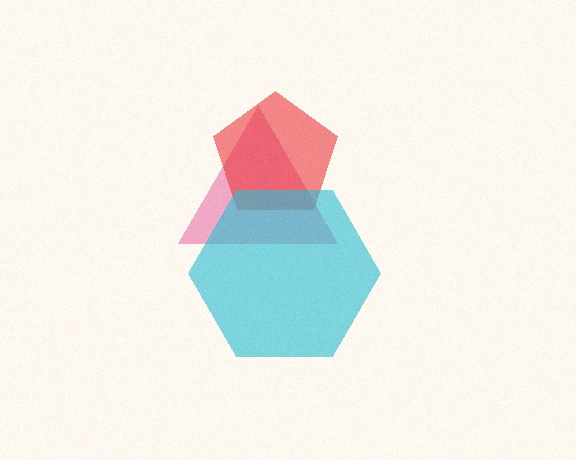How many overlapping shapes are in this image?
There are 3 overlapping shapes in the image.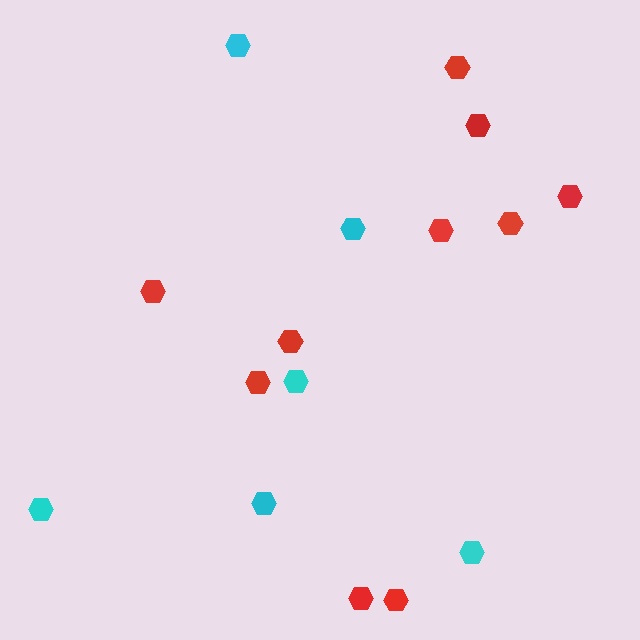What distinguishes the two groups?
There are 2 groups: one group of red hexagons (10) and one group of cyan hexagons (6).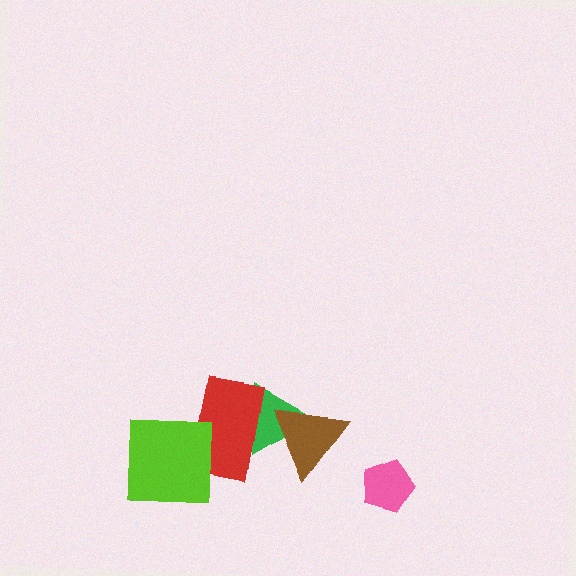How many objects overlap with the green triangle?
2 objects overlap with the green triangle.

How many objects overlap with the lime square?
1 object overlaps with the lime square.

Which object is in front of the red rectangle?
The lime square is in front of the red rectangle.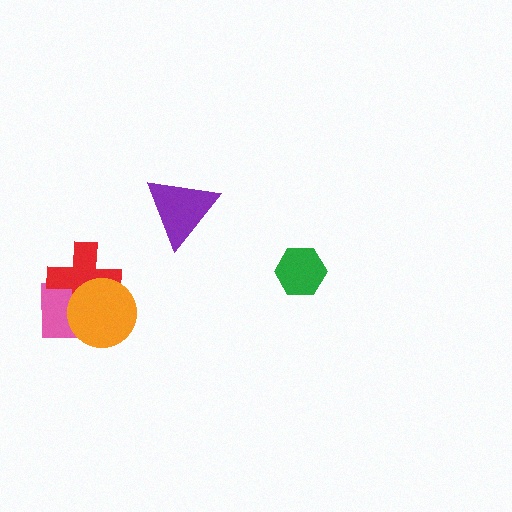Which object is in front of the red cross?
The orange circle is in front of the red cross.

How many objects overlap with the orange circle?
2 objects overlap with the orange circle.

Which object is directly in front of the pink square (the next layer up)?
The red cross is directly in front of the pink square.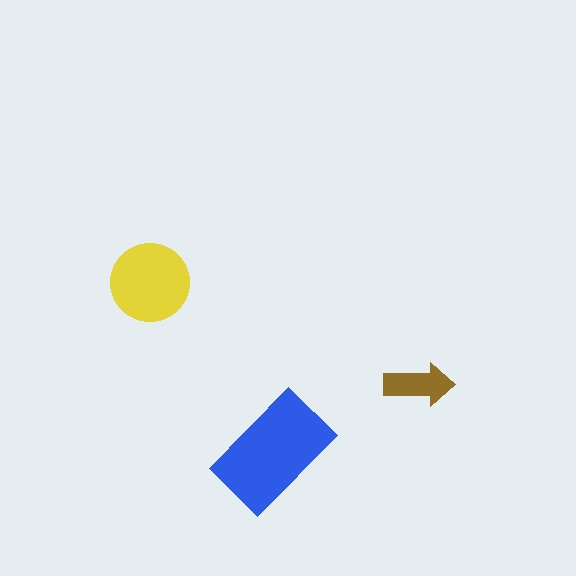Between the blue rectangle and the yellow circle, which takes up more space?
The blue rectangle.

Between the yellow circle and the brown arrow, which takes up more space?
The yellow circle.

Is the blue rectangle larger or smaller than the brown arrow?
Larger.